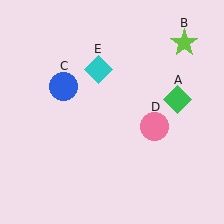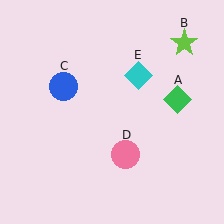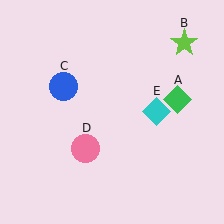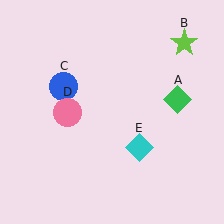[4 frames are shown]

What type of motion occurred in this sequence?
The pink circle (object D), cyan diamond (object E) rotated clockwise around the center of the scene.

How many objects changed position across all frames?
2 objects changed position: pink circle (object D), cyan diamond (object E).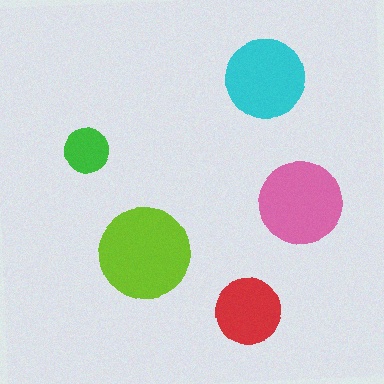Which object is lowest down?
The red circle is bottommost.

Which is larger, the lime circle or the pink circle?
The lime one.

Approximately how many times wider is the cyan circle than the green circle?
About 2 times wider.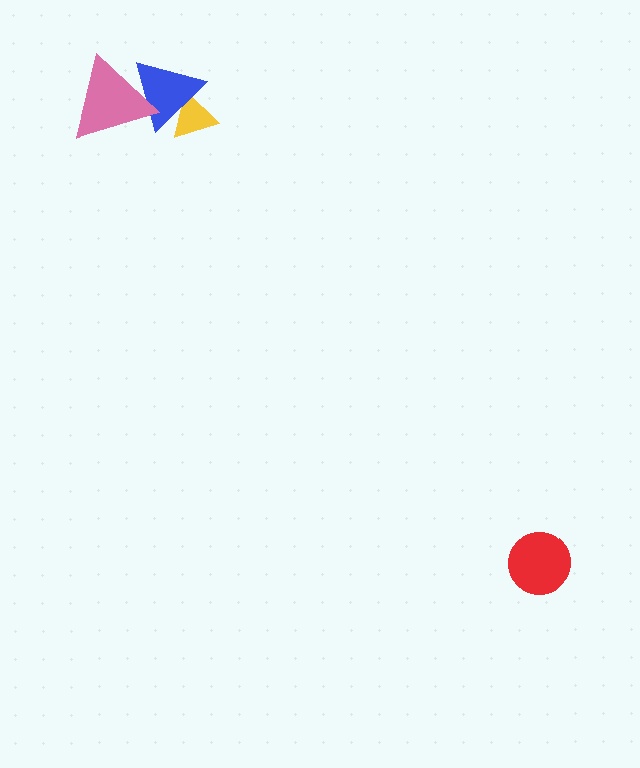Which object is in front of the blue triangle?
The pink triangle is in front of the blue triangle.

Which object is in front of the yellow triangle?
The blue triangle is in front of the yellow triangle.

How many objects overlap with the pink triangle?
1 object overlaps with the pink triangle.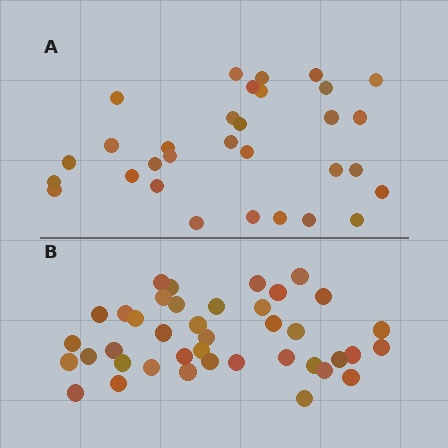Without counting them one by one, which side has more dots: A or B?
Region B (the bottom region) has more dots.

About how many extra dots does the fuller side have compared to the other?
Region B has roughly 8 or so more dots than region A.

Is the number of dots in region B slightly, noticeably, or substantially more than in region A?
Region B has noticeably more, but not dramatically so. The ratio is roughly 1.3 to 1.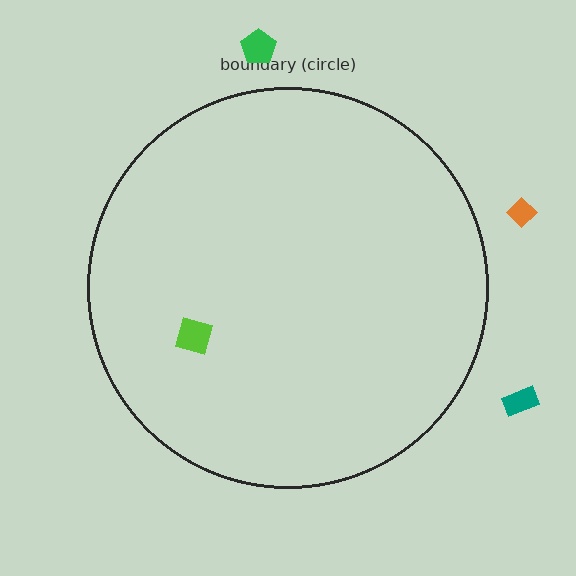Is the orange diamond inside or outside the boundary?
Outside.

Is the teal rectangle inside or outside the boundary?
Outside.